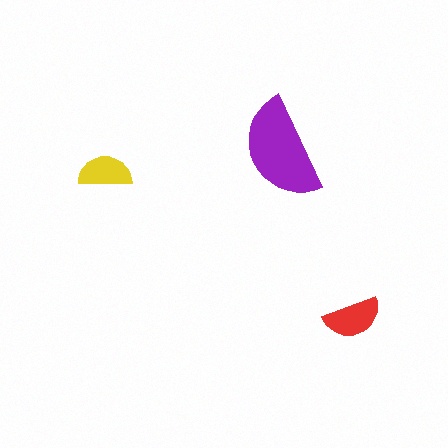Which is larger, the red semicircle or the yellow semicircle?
The red one.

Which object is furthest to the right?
The red semicircle is rightmost.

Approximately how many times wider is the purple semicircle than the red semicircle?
About 2 times wider.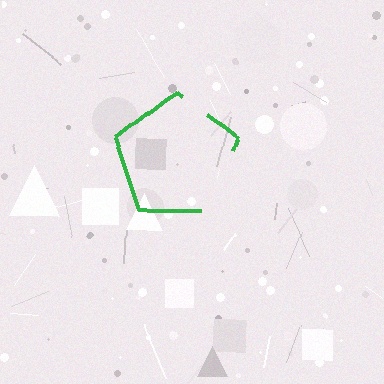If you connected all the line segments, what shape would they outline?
They would outline a pentagon.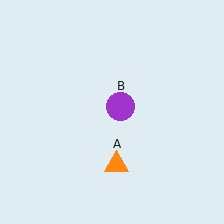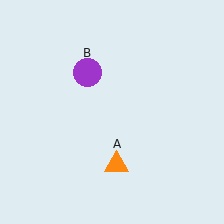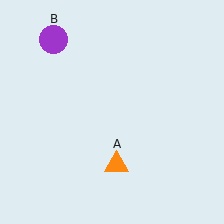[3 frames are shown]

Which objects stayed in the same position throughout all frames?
Orange triangle (object A) remained stationary.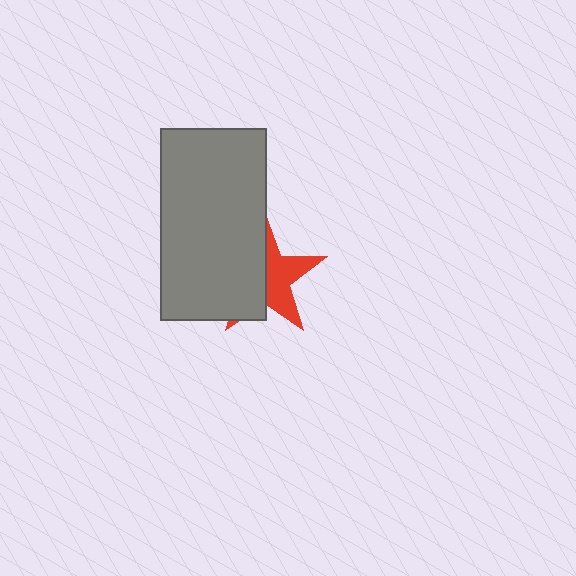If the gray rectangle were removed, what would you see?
You would see the complete red star.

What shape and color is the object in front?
The object in front is a gray rectangle.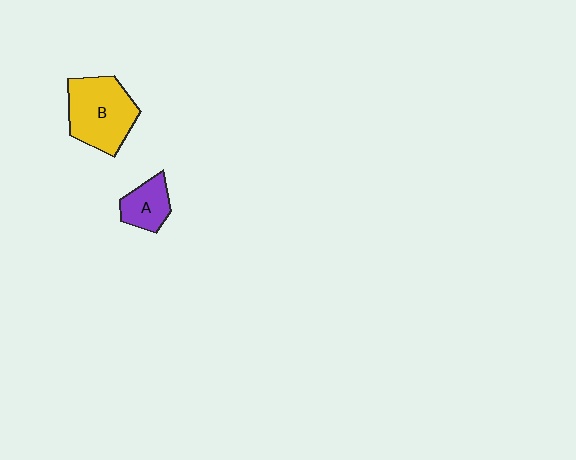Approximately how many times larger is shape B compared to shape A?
Approximately 2.1 times.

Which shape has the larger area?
Shape B (yellow).